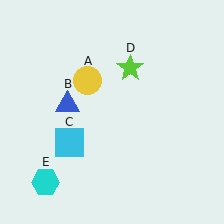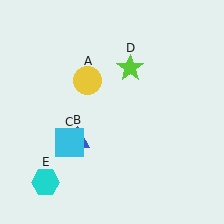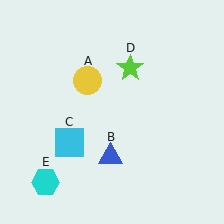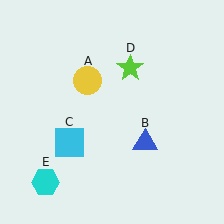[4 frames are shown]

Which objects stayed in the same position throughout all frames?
Yellow circle (object A) and cyan square (object C) and lime star (object D) and cyan hexagon (object E) remained stationary.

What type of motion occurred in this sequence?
The blue triangle (object B) rotated counterclockwise around the center of the scene.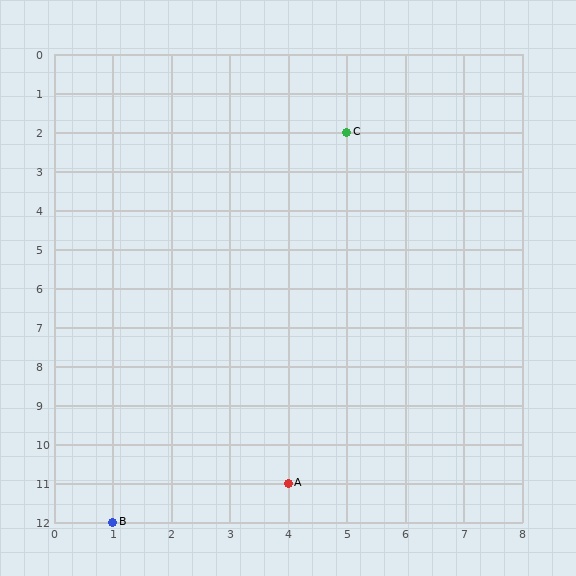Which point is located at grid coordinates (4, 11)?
Point A is at (4, 11).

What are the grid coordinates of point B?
Point B is at grid coordinates (1, 12).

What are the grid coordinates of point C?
Point C is at grid coordinates (5, 2).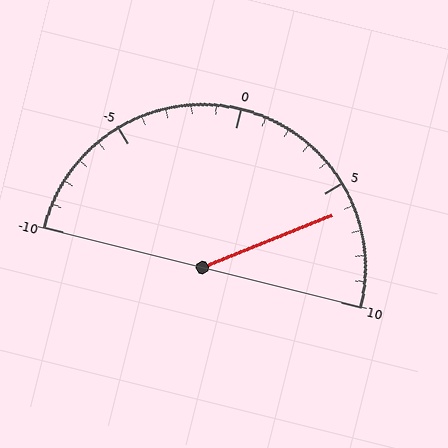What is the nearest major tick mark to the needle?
The nearest major tick mark is 5.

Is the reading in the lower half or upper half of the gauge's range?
The reading is in the upper half of the range (-10 to 10).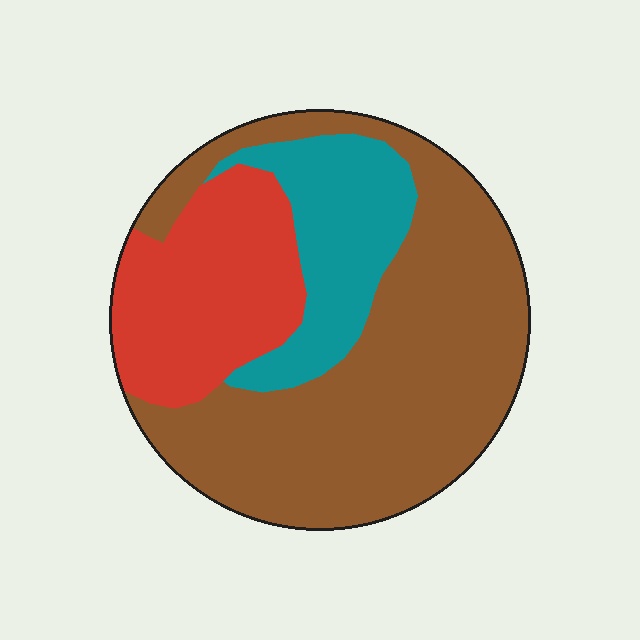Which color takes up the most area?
Brown, at roughly 55%.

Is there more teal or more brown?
Brown.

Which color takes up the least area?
Teal, at roughly 20%.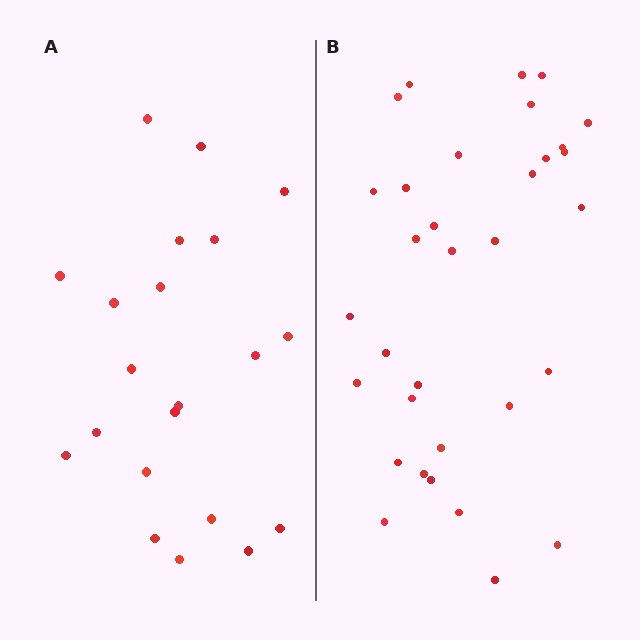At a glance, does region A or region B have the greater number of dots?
Region B (the right region) has more dots.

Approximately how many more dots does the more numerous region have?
Region B has roughly 12 or so more dots than region A.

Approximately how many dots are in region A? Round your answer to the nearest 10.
About 20 dots. (The exact count is 21, which rounds to 20.)